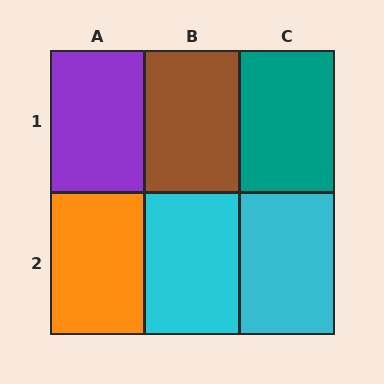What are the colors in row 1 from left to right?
Purple, brown, teal.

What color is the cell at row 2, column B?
Cyan.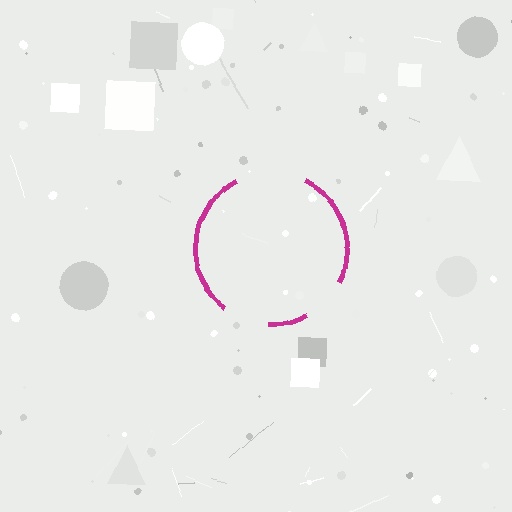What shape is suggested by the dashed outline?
The dashed outline suggests a circle.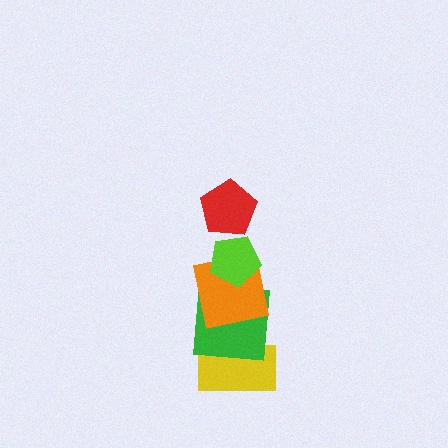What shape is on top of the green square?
The orange square is on top of the green square.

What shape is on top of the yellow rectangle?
The green square is on top of the yellow rectangle.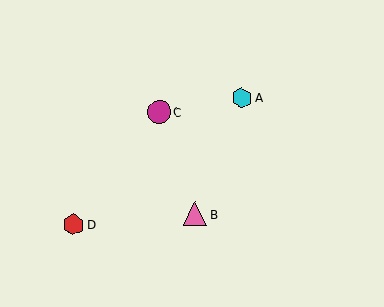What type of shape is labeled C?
Shape C is a magenta circle.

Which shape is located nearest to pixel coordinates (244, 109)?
The cyan hexagon (labeled A) at (242, 98) is nearest to that location.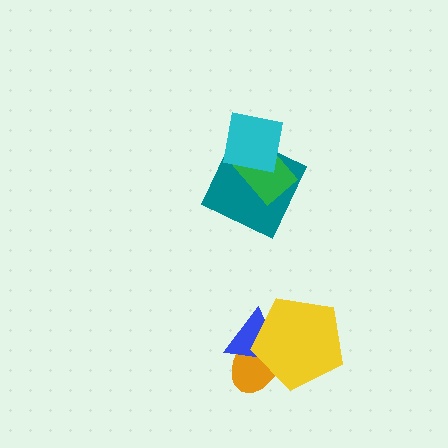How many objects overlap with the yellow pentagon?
2 objects overlap with the yellow pentagon.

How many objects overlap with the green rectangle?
2 objects overlap with the green rectangle.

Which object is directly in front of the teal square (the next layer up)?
The green rectangle is directly in front of the teal square.